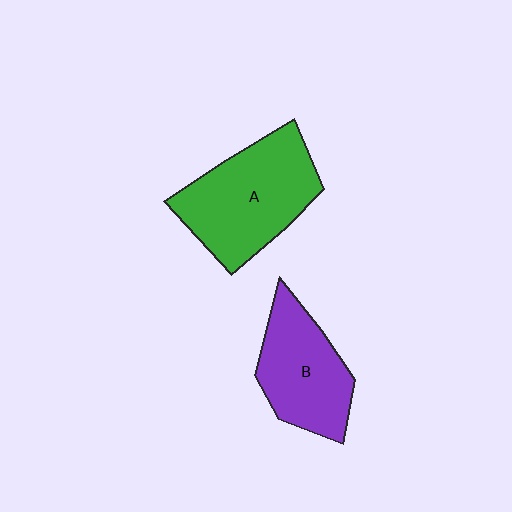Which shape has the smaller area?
Shape B (purple).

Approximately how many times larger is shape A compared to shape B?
Approximately 1.3 times.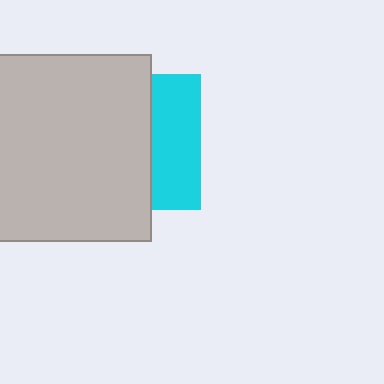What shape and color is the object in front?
The object in front is a light gray square.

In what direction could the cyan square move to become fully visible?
The cyan square could move right. That would shift it out from behind the light gray square entirely.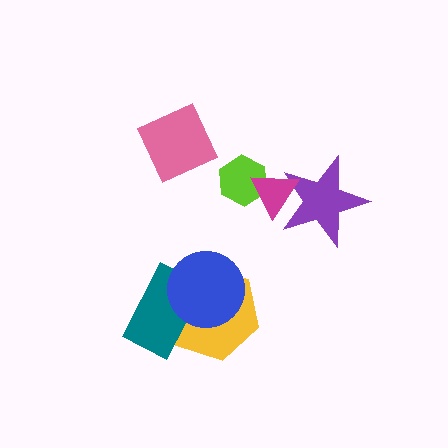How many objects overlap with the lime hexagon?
1 object overlaps with the lime hexagon.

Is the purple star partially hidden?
Yes, it is partially covered by another shape.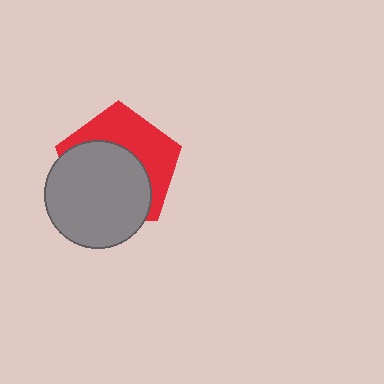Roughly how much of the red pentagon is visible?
A small part of it is visible (roughly 43%).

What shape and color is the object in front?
The object in front is a gray circle.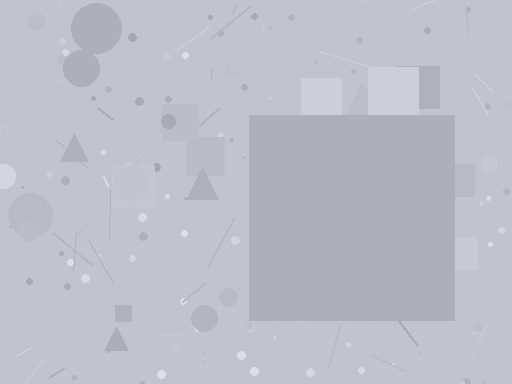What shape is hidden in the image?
A square is hidden in the image.